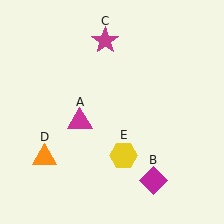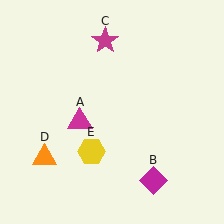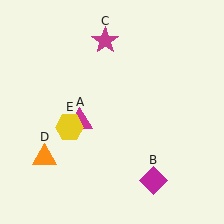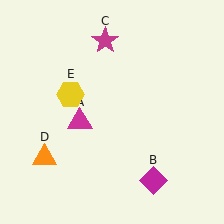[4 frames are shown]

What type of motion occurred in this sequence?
The yellow hexagon (object E) rotated clockwise around the center of the scene.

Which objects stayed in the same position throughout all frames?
Magenta triangle (object A) and magenta diamond (object B) and magenta star (object C) and orange triangle (object D) remained stationary.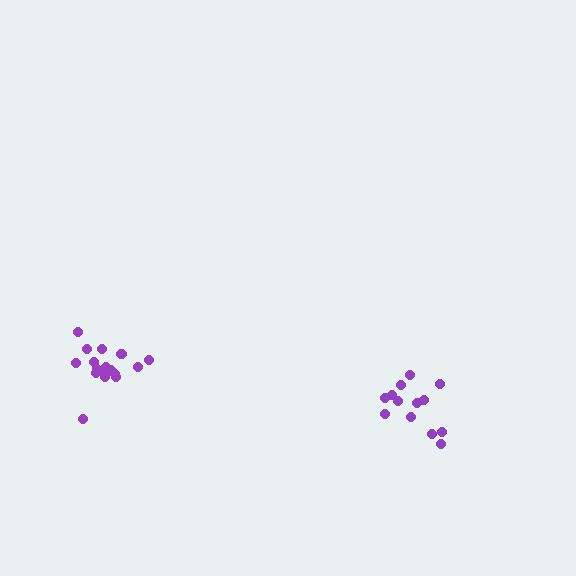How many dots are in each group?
Group 1: 13 dots, Group 2: 17 dots (30 total).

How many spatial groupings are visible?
There are 2 spatial groupings.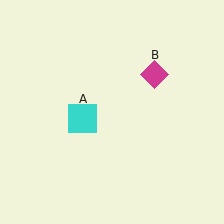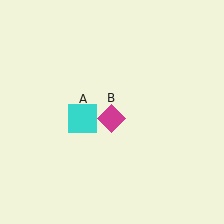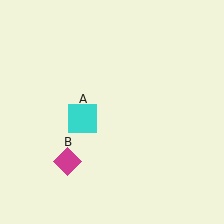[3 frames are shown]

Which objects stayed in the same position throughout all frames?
Cyan square (object A) remained stationary.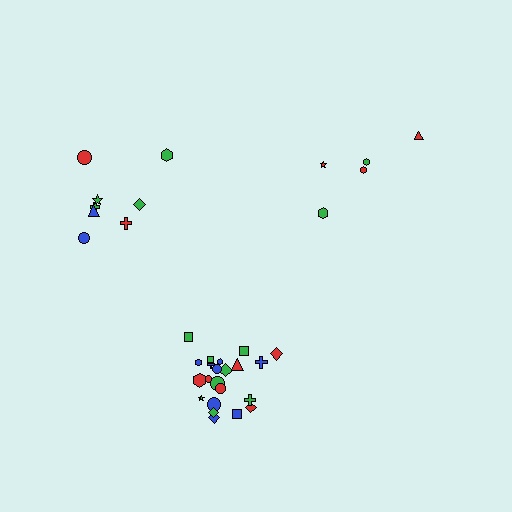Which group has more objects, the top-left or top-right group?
The top-left group.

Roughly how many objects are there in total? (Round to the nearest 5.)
Roughly 35 objects in total.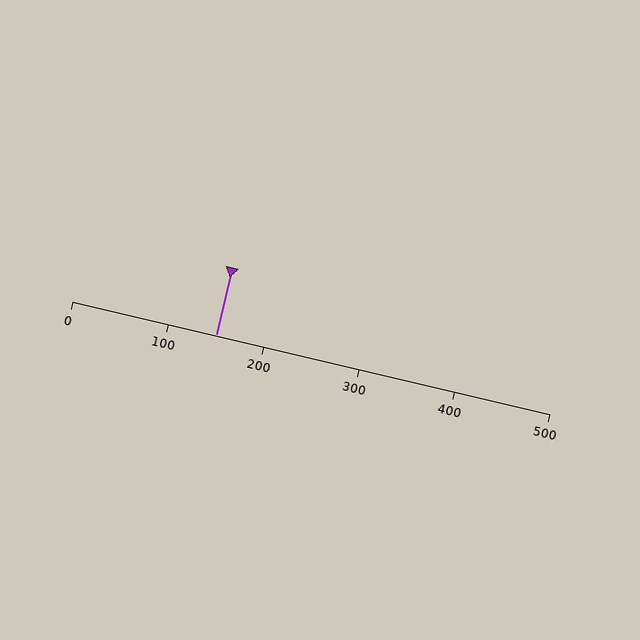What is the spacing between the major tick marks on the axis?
The major ticks are spaced 100 apart.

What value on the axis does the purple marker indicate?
The marker indicates approximately 150.